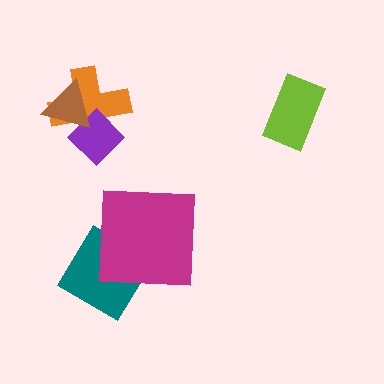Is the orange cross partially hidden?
Yes, it is partially covered by another shape.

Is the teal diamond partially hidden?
Yes, it is partially covered by another shape.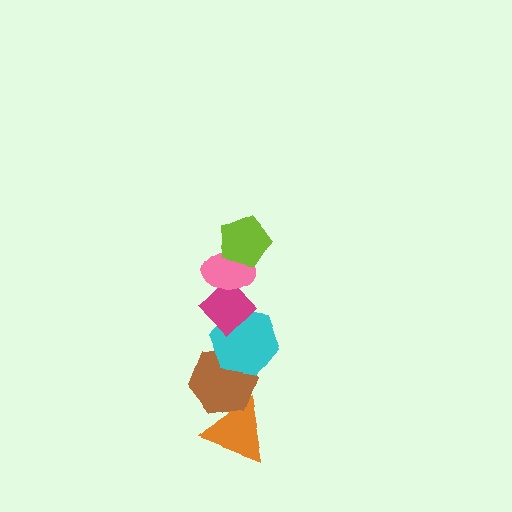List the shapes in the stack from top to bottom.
From top to bottom: the lime pentagon, the pink ellipse, the magenta diamond, the cyan hexagon, the brown hexagon, the orange triangle.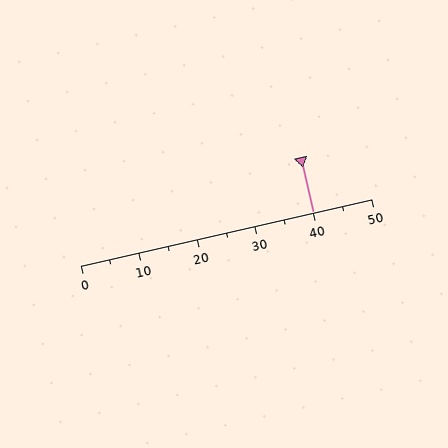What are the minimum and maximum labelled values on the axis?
The axis runs from 0 to 50.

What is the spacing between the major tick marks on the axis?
The major ticks are spaced 10 apart.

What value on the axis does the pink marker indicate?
The marker indicates approximately 40.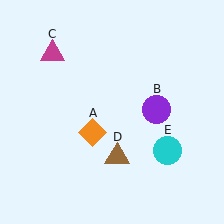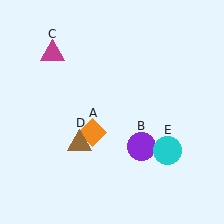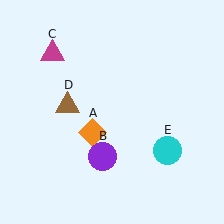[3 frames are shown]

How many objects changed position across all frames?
2 objects changed position: purple circle (object B), brown triangle (object D).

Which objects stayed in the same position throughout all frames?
Orange diamond (object A) and magenta triangle (object C) and cyan circle (object E) remained stationary.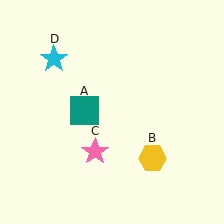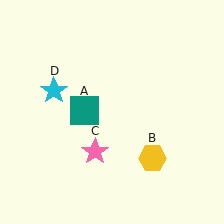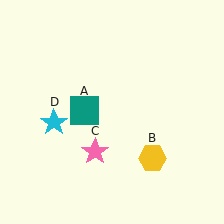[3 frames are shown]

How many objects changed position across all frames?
1 object changed position: cyan star (object D).